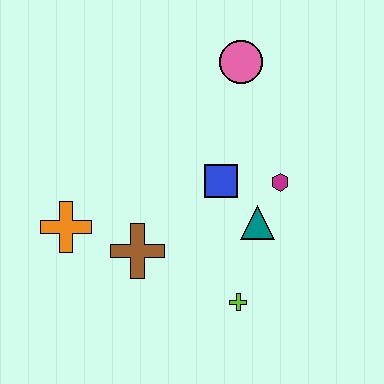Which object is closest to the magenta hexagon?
The teal triangle is closest to the magenta hexagon.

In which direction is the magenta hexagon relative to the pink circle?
The magenta hexagon is below the pink circle.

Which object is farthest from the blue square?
The orange cross is farthest from the blue square.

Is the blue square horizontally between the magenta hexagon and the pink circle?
No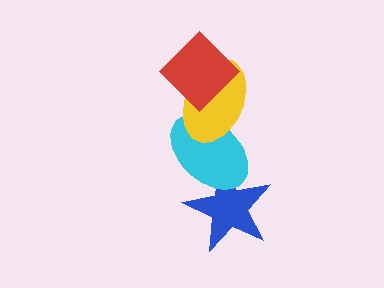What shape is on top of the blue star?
The cyan ellipse is on top of the blue star.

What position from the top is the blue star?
The blue star is 4th from the top.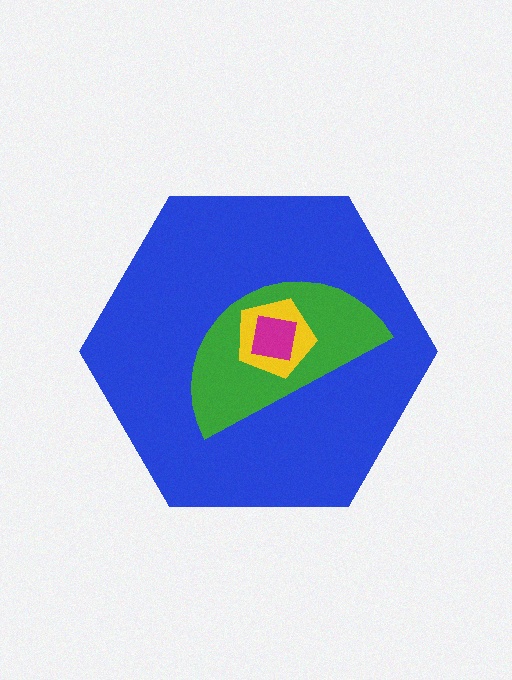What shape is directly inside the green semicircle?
The yellow pentagon.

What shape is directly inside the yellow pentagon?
The magenta square.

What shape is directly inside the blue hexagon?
The green semicircle.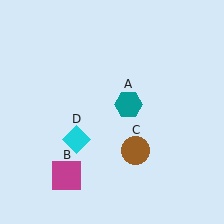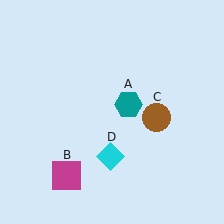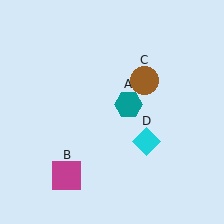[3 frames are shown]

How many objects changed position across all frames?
2 objects changed position: brown circle (object C), cyan diamond (object D).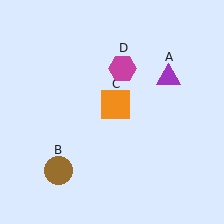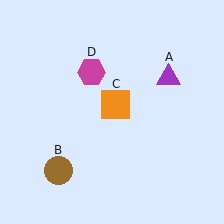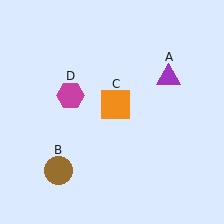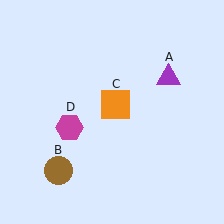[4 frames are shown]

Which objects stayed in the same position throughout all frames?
Purple triangle (object A) and brown circle (object B) and orange square (object C) remained stationary.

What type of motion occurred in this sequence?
The magenta hexagon (object D) rotated counterclockwise around the center of the scene.